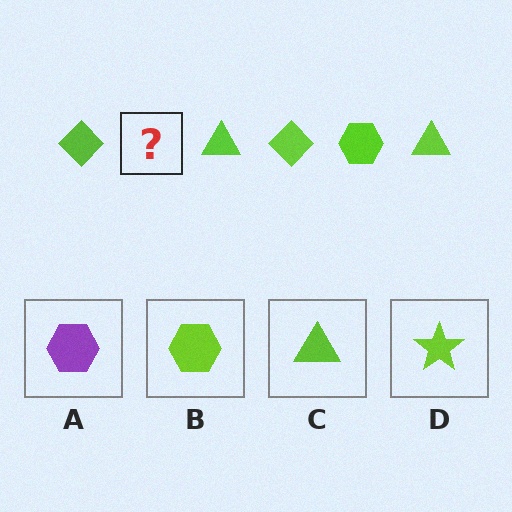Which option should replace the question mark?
Option B.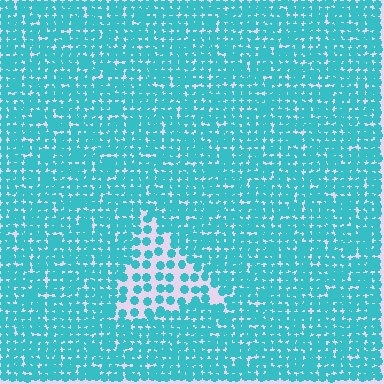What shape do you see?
I see a triangle.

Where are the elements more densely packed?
The elements are more densely packed outside the triangle boundary.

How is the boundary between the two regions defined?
The boundary is defined by a change in element density (approximately 2.3x ratio). All elements are the same color, size, and shape.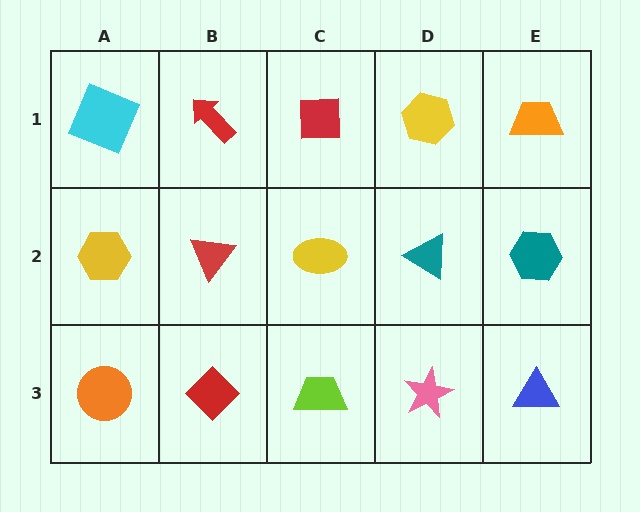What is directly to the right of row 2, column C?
A teal triangle.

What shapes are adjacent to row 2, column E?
An orange trapezoid (row 1, column E), a blue triangle (row 3, column E), a teal triangle (row 2, column D).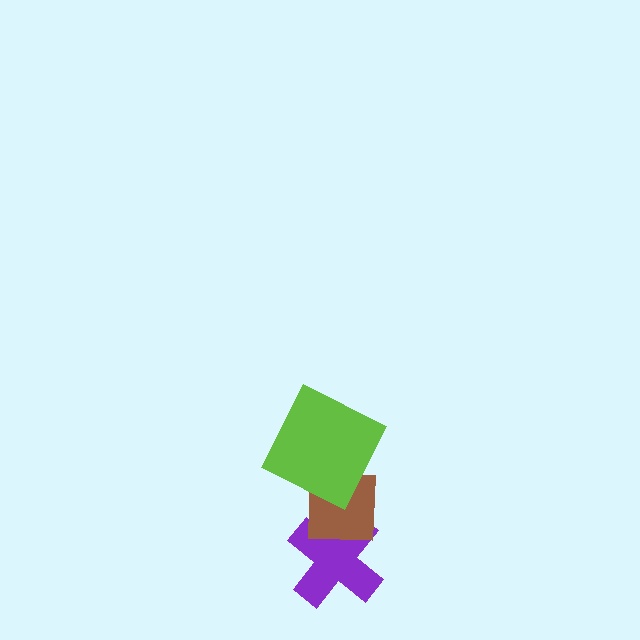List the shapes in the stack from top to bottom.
From top to bottom: the lime square, the brown square, the purple cross.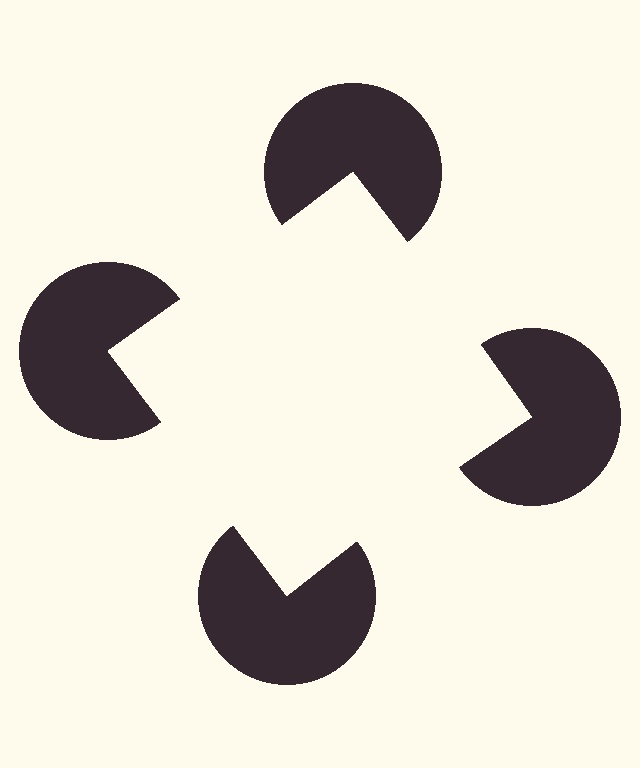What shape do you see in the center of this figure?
An illusory square — its edges are inferred from the aligned wedge cuts in the pac-man discs, not physically drawn.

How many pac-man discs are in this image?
There are 4 — one at each vertex of the illusory square.